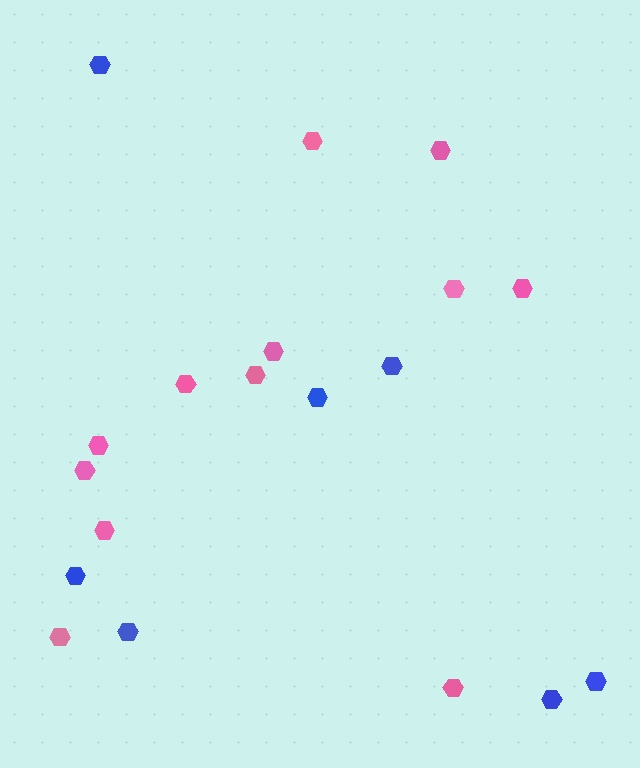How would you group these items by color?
There are 2 groups: one group of pink hexagons (12) and one group of blue hexagons (7).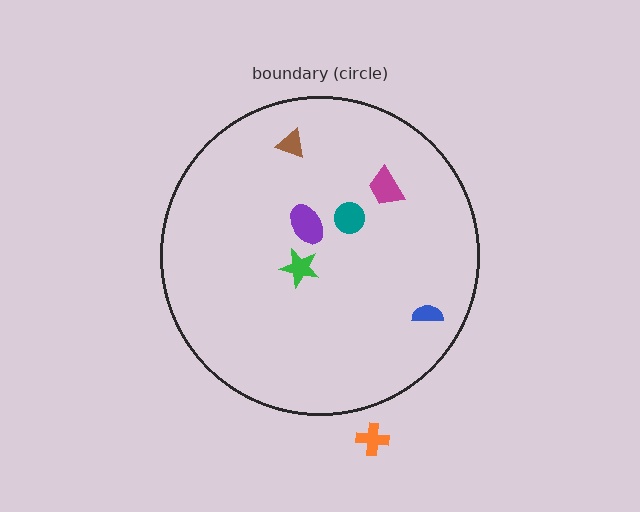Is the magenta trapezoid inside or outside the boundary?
Inside.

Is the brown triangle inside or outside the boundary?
Inside.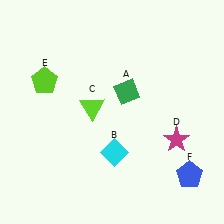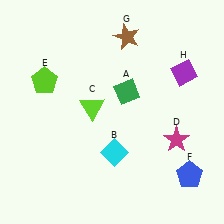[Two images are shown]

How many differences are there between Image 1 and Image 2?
There are 2 differences between the two images.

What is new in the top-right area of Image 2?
A brown star (G) was added in the top-right area of Image 2.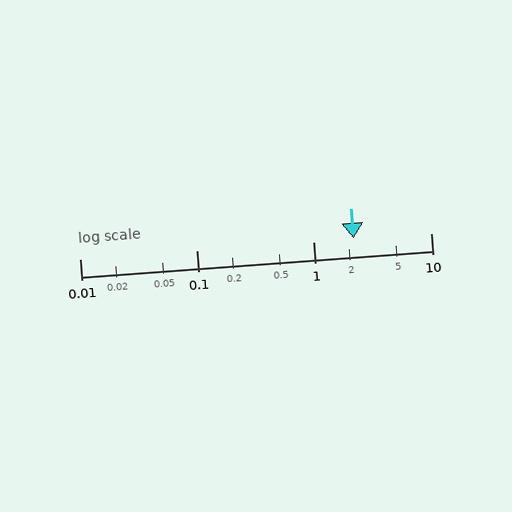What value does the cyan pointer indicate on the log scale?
The pointer indicates approximately 2.2.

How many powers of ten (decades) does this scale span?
The scale spans 3 decades, from 0.01 to 10.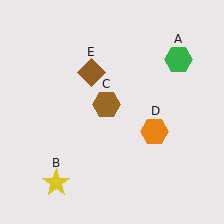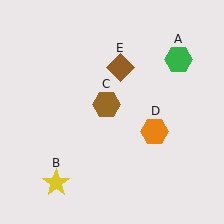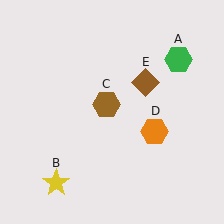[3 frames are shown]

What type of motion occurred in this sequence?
The brown diamond (object E) rotated clockwise around the center of the scene.